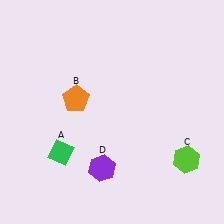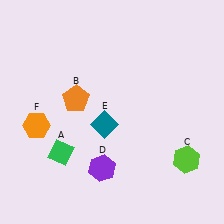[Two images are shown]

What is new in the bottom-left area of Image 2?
A teal diamond (E) was added in the bottom-left area of Image 2.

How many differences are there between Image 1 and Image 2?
There are 2 differences between the two images.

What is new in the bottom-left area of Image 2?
An orange hexagon (F) was added in the bottom-left area of Image 2.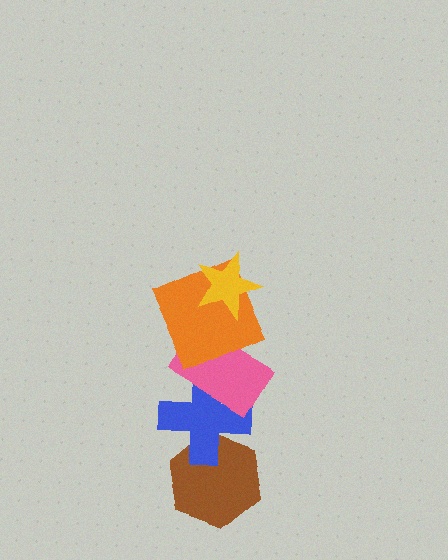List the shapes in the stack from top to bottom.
From top to bottom: the yellow star, the orange square, the pink rectangle, the blue cross, the brown hexagon.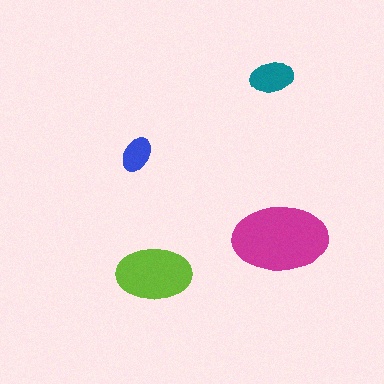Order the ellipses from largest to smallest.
the magenta one, the lime one, the teal one, the blue one.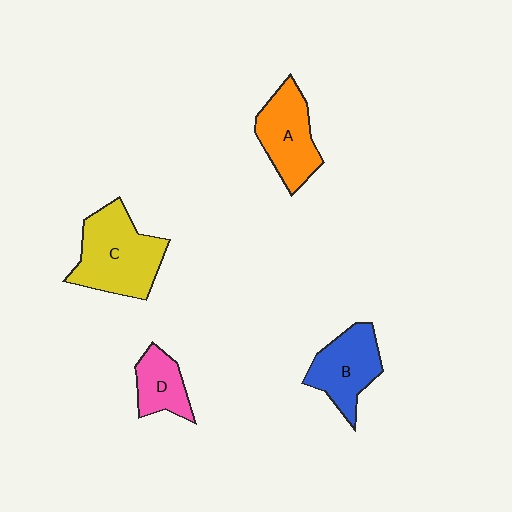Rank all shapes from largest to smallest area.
From largest to smallest: C (yellow), A (orange), B (blue), D (pink).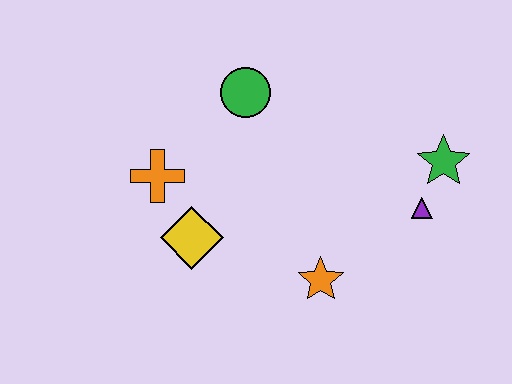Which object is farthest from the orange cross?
The green star is farthest from the orange cross.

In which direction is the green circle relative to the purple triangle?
The green circle is to the left of the purple triangle.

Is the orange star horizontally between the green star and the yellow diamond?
Yes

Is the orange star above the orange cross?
No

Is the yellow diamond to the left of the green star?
Yes